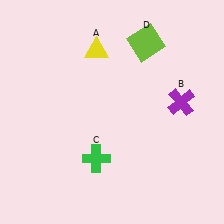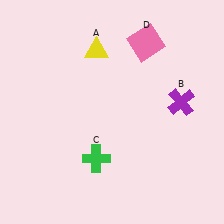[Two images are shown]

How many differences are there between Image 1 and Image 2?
There is 1 difference between the two images.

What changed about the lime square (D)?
In Image 1, D is lime. In Image 2, it changed to pink.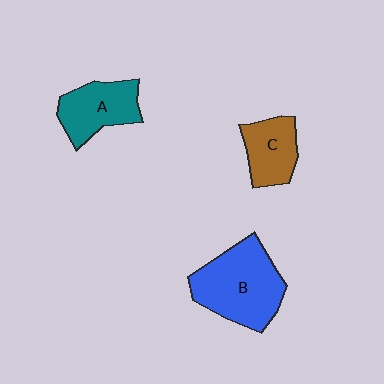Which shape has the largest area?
Shape B (blue).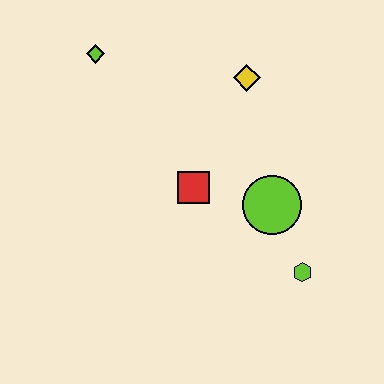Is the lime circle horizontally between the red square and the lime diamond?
No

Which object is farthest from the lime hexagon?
The lime diamond is farthest from the lime hexagon.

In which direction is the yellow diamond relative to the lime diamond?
The yellow diamond is to the right of the lime diamond.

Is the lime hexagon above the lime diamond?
No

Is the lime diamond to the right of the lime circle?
No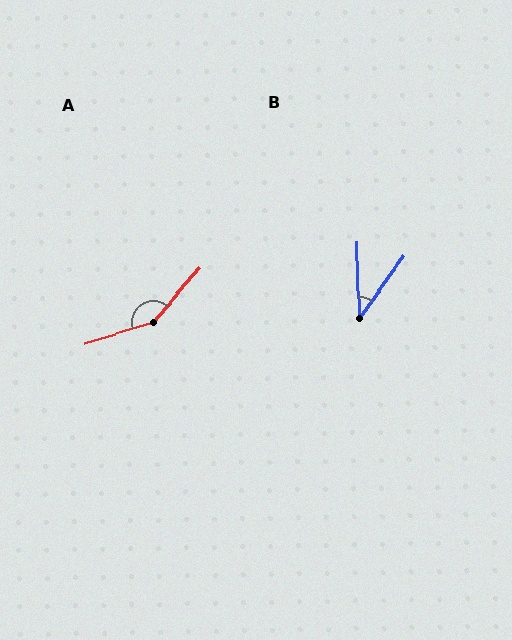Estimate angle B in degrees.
Approximately 37 degrees.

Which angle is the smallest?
B, at approximately 37 degrees.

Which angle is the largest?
A, at approximately 149 degrees.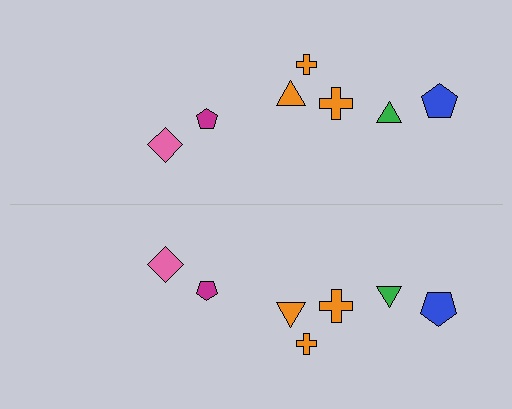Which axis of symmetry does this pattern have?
The pattern has a horizontal axis of symmetry running through the center of the image.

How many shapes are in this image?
There are 14 shapes in this image.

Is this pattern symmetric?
Yes, this pattern has bilateral (reflection) symmetry.